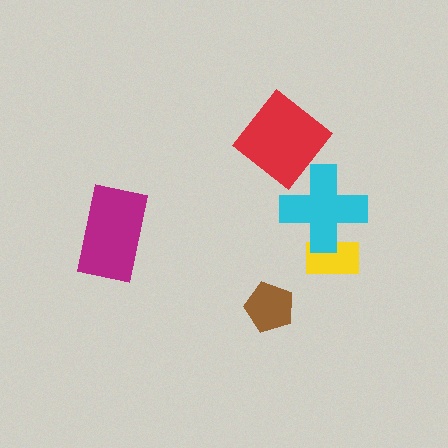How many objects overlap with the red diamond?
0 objects overlap with the red diamond.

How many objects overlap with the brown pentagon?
0 objects overlap with the brown pentagon.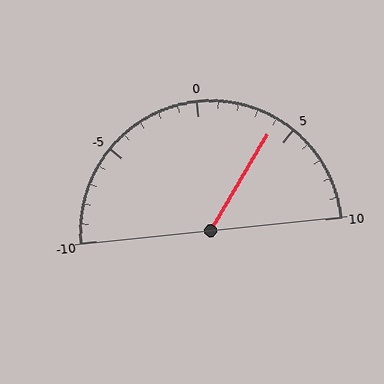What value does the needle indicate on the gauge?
The needle indicates approximately 4.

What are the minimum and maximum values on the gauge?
The gauge ranges from -10 to 10.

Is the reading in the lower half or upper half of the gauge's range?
The reading is in the upper half of the range (-10 to 10).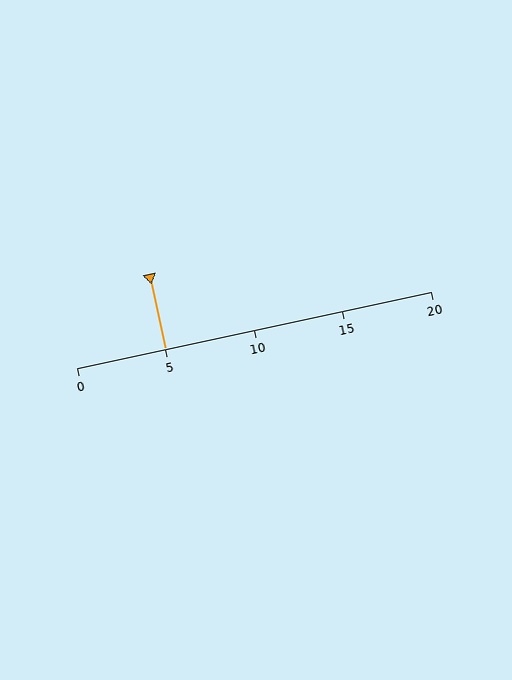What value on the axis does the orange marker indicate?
The marker indicates approximately 5.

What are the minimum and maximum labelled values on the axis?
The axis runs from 0 to 20.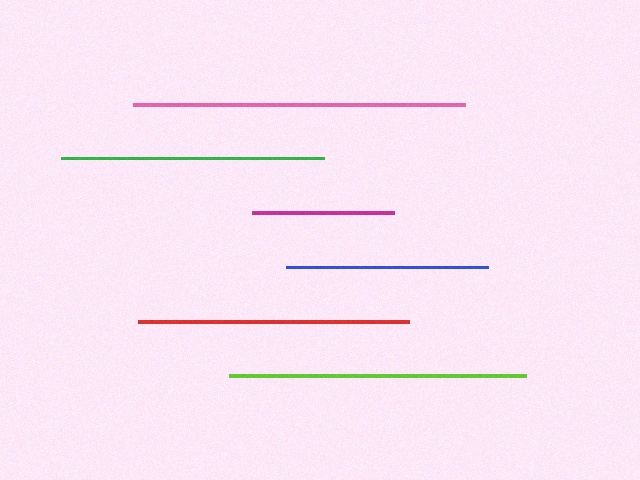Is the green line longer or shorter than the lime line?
The lime line is longer than the green line.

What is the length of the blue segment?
The blue segment is approximately 202 pixels long.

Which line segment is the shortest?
The magenta line is the shortest at approximately 142 pixels.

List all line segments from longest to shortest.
From longest to shortest: pink, lime, red, green, blue, magenta.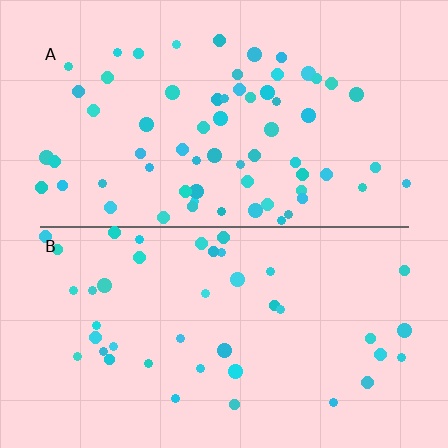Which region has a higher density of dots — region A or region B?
A (the top).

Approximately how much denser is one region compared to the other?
Approximately 1.6× — region A over region B.